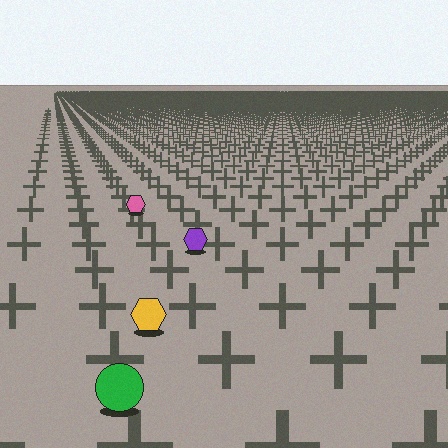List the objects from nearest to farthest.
From nearest to farthest: the green circle, the yellow hexagon, the purple hexagon, the pink hexagon.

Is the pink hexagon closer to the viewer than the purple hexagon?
No. The purple hexagon is closer — you can tell from the texture gradient: the ground texture is coarser near it.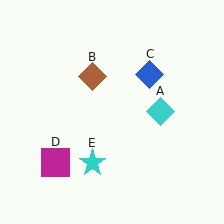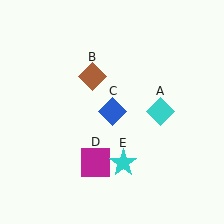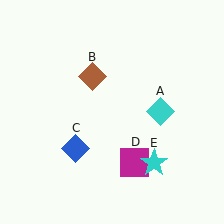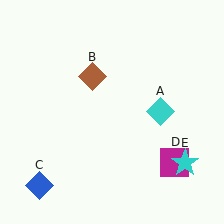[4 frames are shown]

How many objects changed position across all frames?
3 objects changed position: blue diamond (object C), magenta square (object D), cyan star (object E).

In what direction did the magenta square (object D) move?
The magenta square (object D) moved right.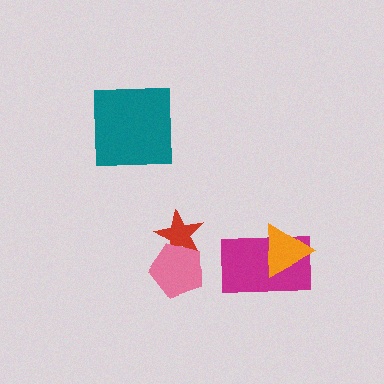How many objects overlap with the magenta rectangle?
1 object overlaps with the magenta rectangle.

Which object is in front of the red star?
The pink pentagon is in front of the red star.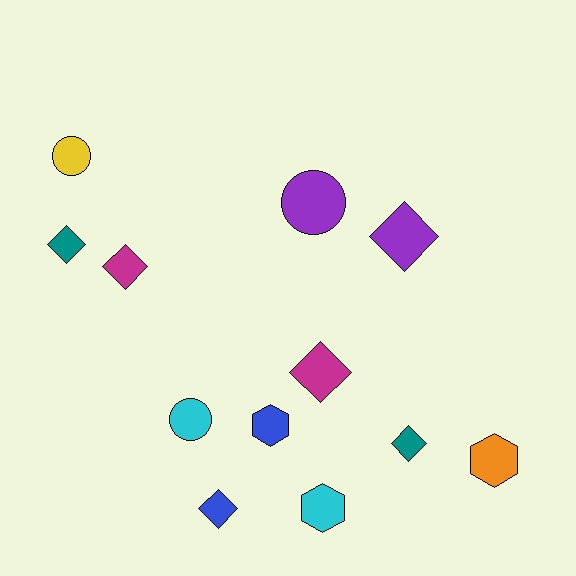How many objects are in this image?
There are 12 objects.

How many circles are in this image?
There are 3 circles.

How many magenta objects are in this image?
There are 2 magenta objects.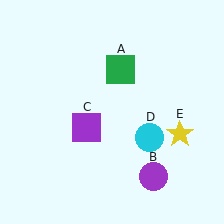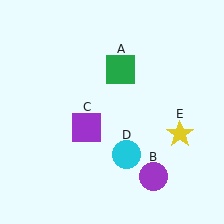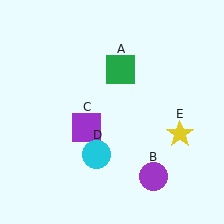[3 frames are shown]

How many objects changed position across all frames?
1 object changed position: cyan circle (object D).